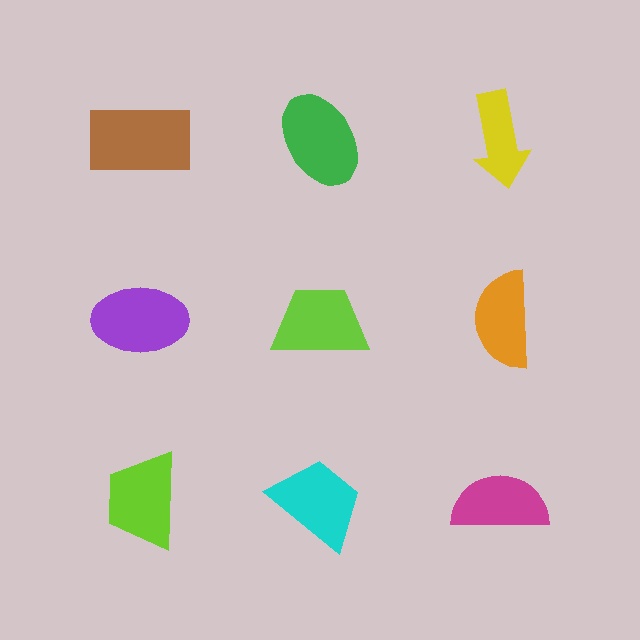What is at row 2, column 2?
A lime trapezoid.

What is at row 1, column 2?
A green ellipse.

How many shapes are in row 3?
3 shapes.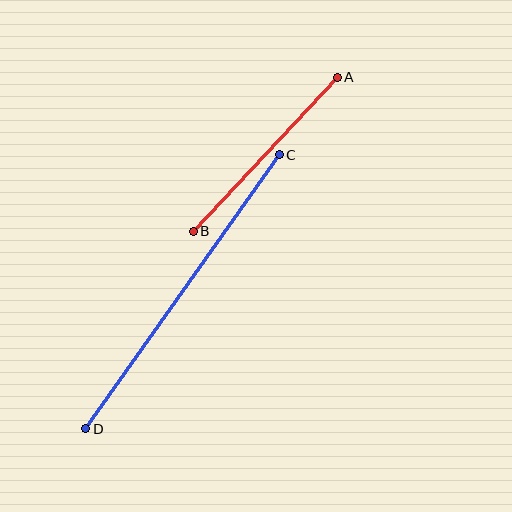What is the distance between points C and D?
The distance is approximately 336 pixels.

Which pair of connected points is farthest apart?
Points C and D are farthest apart.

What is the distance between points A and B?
The distance is approximately 211 pixels.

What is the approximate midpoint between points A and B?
The midpoint is at approximately (265, 154) pixels.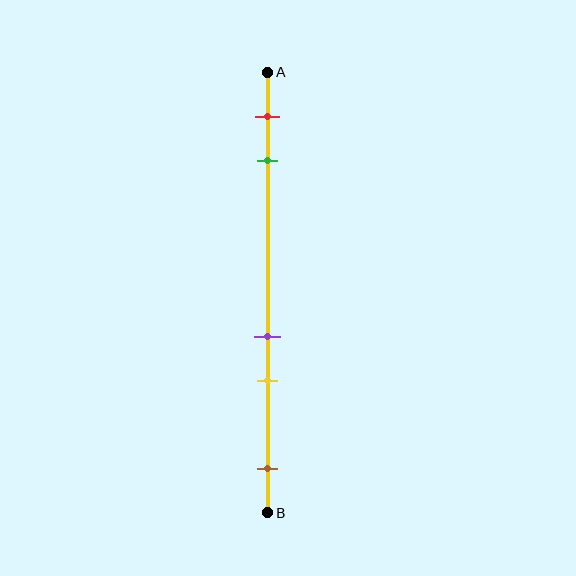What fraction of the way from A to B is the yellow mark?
The yellow mark is approximately 70% (0.7) of the way from A to B.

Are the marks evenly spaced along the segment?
No, the marks are not evenly spaced.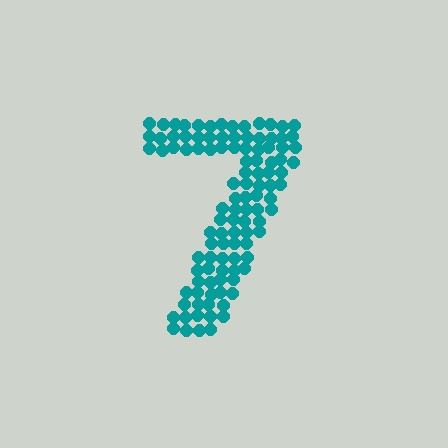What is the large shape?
The large shape is the digit 7.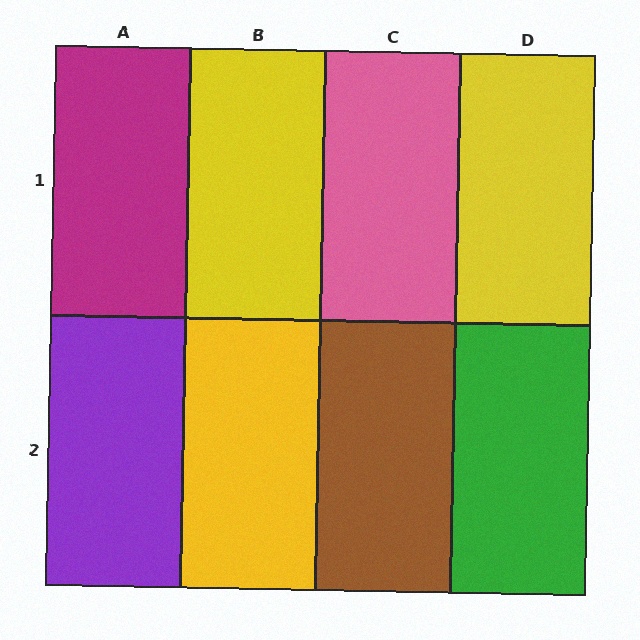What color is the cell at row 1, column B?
Yellow.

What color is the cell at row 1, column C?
Pink.